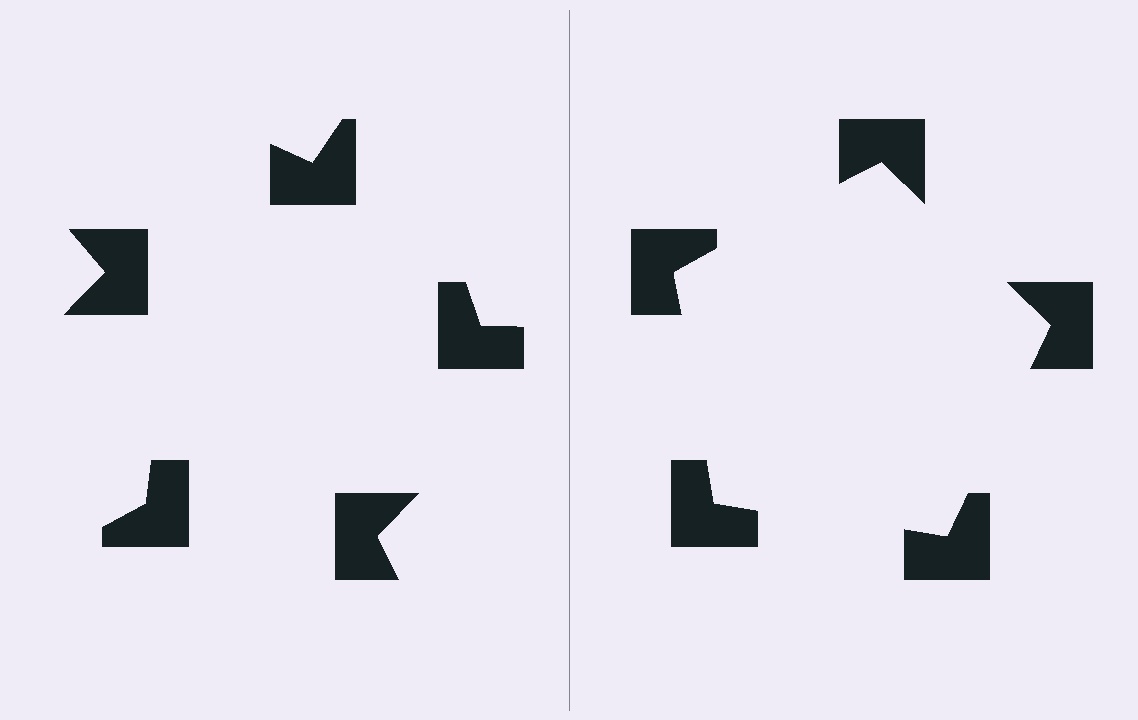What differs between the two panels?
The notched squares are positioned identically on both sides; only the wedge orientations differ. On the right they align to a pentagon; on the left they are misaligned.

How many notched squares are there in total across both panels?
10 — 5 on each side.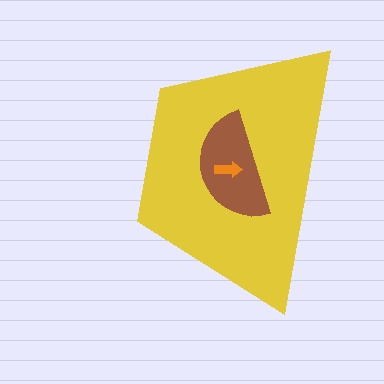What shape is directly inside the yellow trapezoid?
The brown semicircle.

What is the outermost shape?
The yellow trapezoid.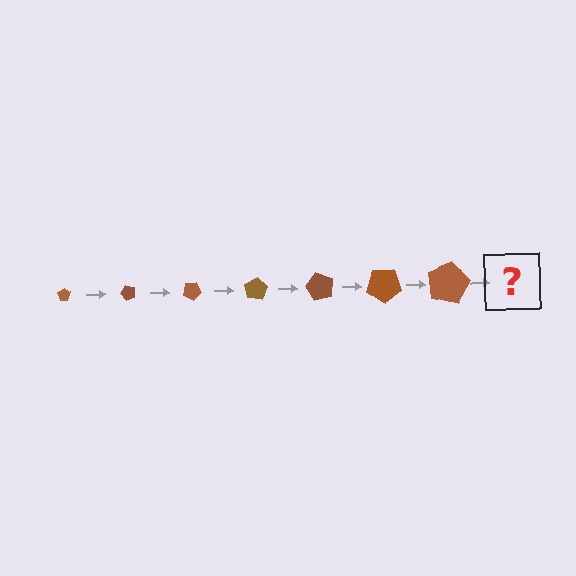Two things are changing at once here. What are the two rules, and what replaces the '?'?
The two rules are that the pentagon grows larger each step and it rotates 50 degrees each step. The '?' should be a pentagon, larger than the previous one and rotated 350 degrees from the start.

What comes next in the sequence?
The next element should be a pentagon, larger than the previous one and rotated 350 degrees from the start.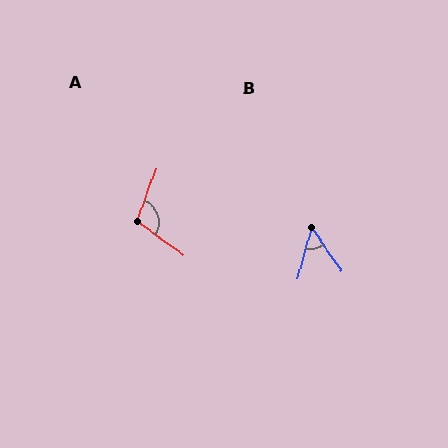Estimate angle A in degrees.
Approximately 106 degrees.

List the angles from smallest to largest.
B (51°), A (106°).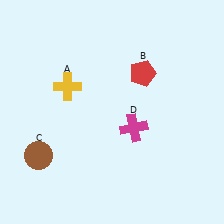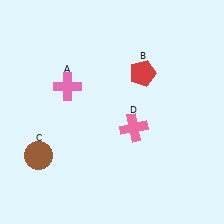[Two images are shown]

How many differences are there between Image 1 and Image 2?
There are 2 differences between the two images.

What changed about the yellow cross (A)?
In Image 1, A is yellow. In Image 2, it changed to pink.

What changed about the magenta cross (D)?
In Image 1, D is magenta. In Image 2, it changed to pink.